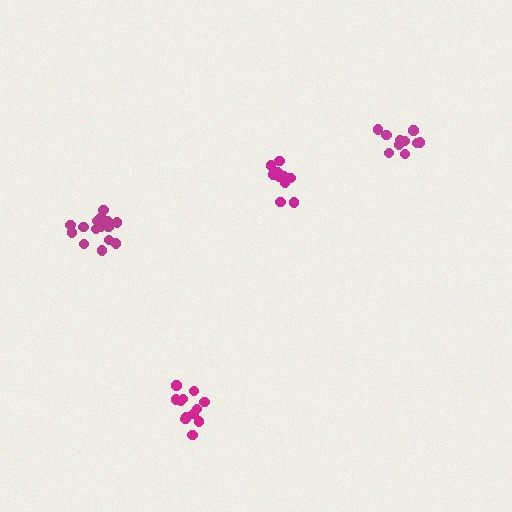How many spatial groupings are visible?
There are 4 spatial groupings.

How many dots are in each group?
Group 1: 10 dots, Group 2: 15 dots, Group 3: 10 dots, Group 4: 12 dots (47 total).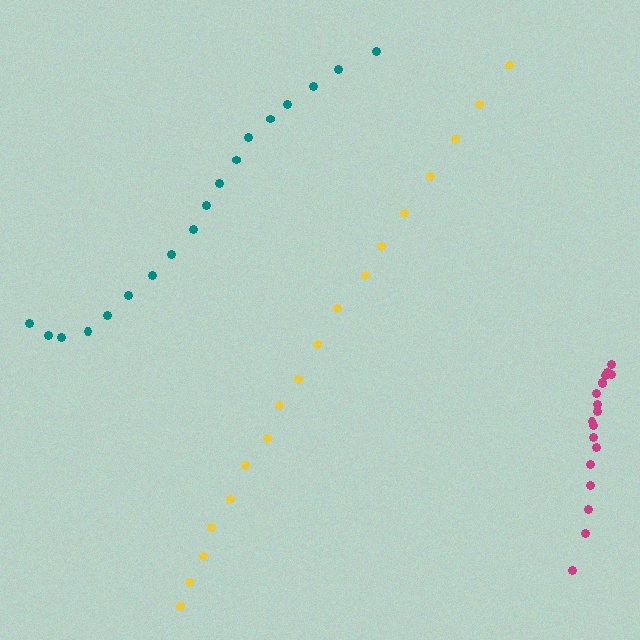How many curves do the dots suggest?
There are 3 distinct paths.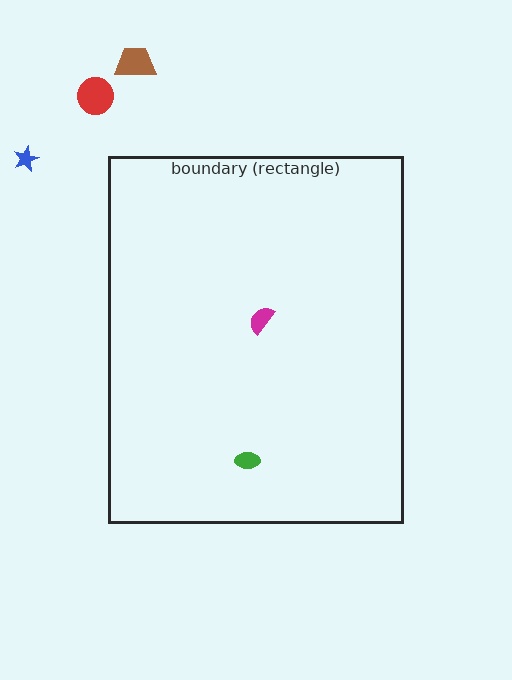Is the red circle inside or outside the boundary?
Outside.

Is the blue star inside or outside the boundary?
Outside.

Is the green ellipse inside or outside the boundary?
Inside.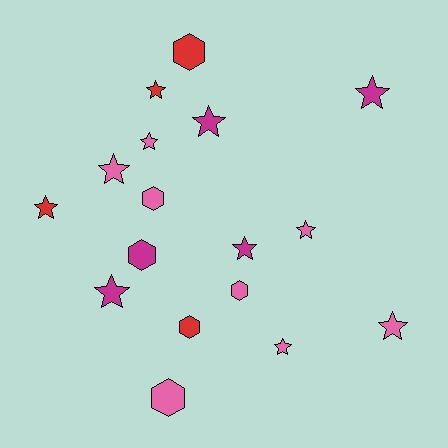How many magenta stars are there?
There are 4 magenta stars.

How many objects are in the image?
There are 17 objects.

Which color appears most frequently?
Pink, with 8 objects.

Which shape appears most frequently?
Star, with 11 objects.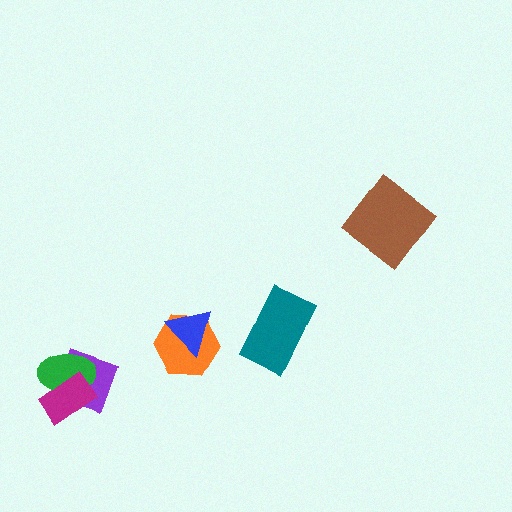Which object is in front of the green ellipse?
The magenta rectangle is in front of the green ellipse.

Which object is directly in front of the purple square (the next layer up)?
The green ellipse is directly in front of the purple square.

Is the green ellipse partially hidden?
Yes, it is partially covered by another shape.